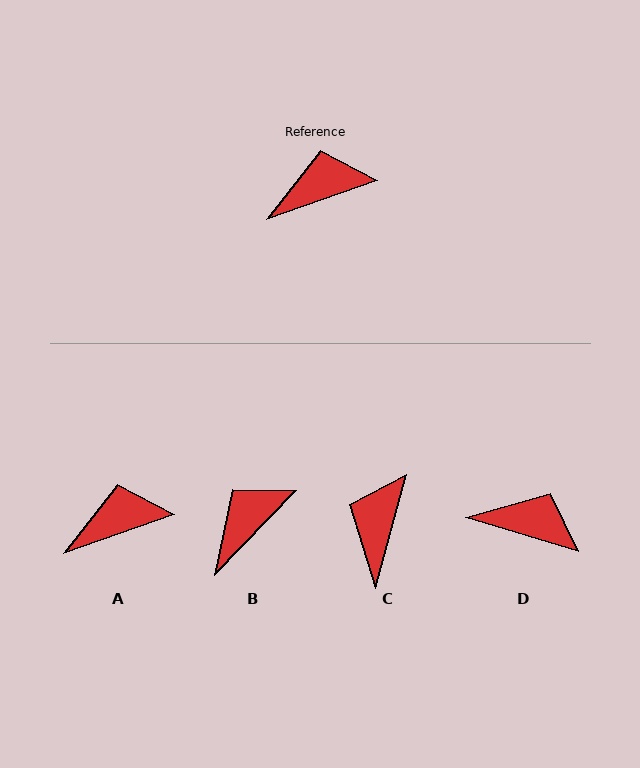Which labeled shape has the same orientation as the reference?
A.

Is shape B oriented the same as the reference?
No, it is off by about 26 degrees.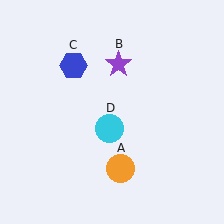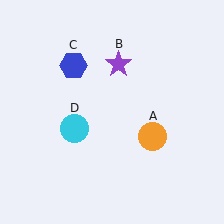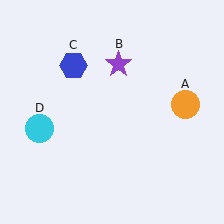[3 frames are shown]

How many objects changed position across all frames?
2 objects changed position: orange circle (object A), cyan circle (object D).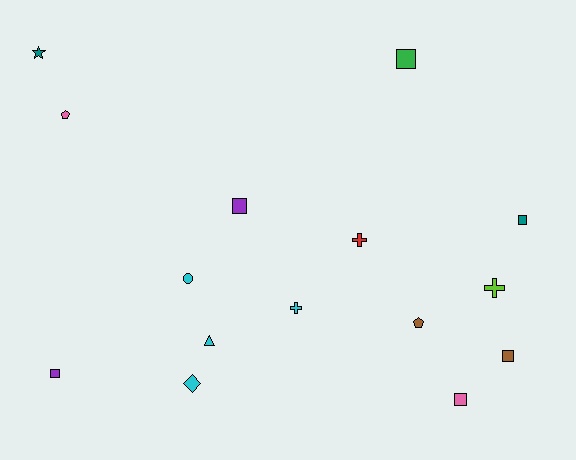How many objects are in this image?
There are 15 objects.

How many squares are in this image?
There are 6 squares.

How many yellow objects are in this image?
There are no yellow objects.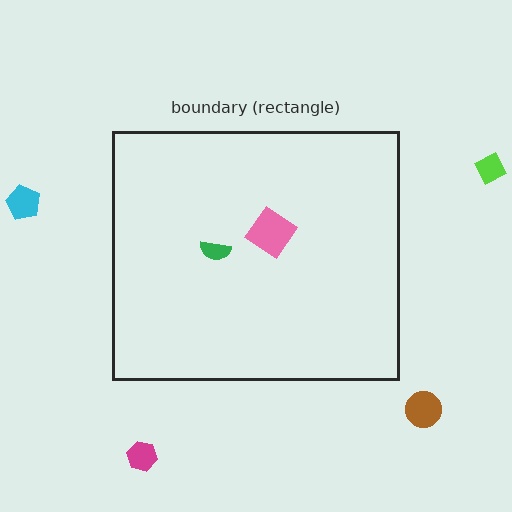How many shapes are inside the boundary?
2 inside, 4 outside.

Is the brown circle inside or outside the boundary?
Outside.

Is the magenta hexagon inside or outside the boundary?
Outside.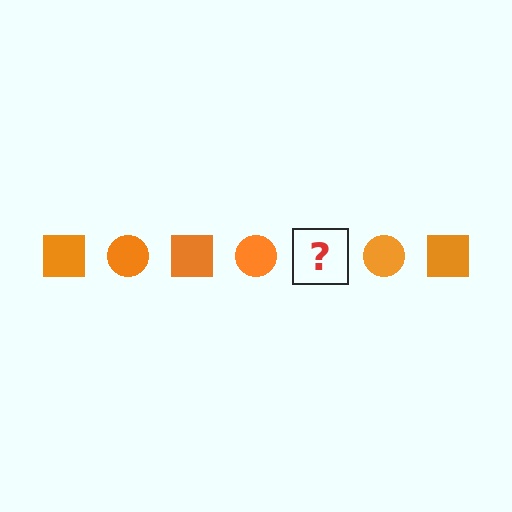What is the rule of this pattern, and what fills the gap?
The rule is that the pattern cycles through square, circle shapes in orange. The gap should be filled with an orange square.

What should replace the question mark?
The question mark should be replaced with an orange square.